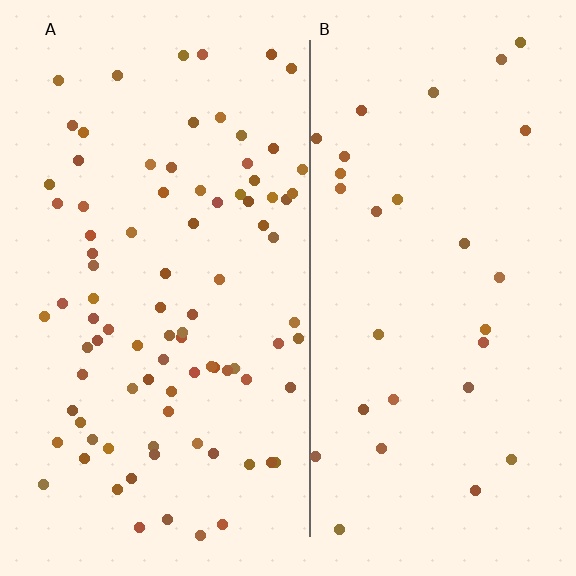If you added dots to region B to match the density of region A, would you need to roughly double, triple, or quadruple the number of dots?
Approximately triple.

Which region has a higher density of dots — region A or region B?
A (the left).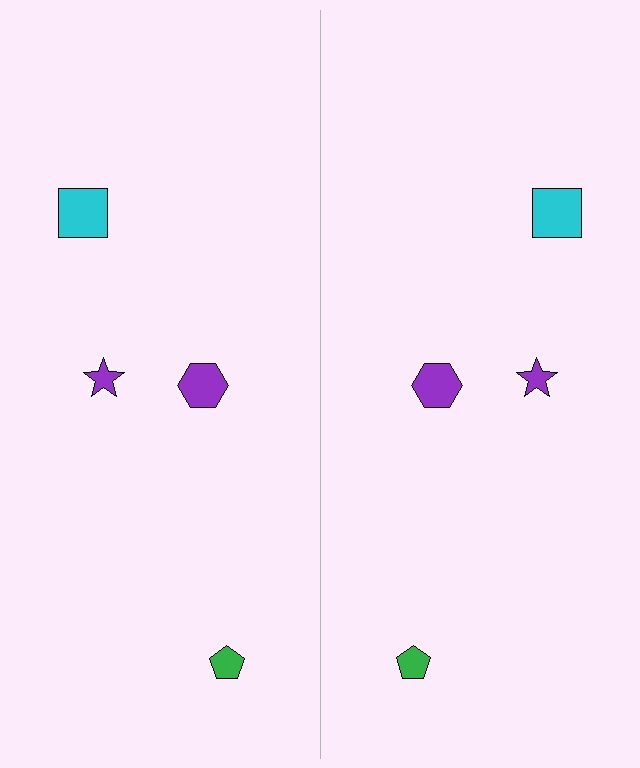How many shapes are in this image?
There are 8 shapes in this image.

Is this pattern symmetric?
Yes, this pattern has bilateral (reflection) symmetry.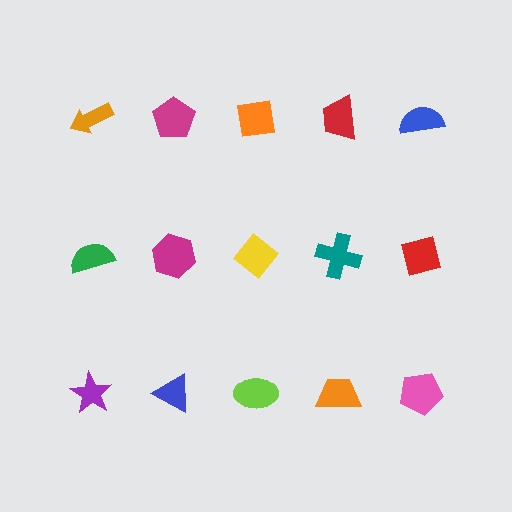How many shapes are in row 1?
5 shapes.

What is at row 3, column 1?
A purple star.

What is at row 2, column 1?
A green semicircle.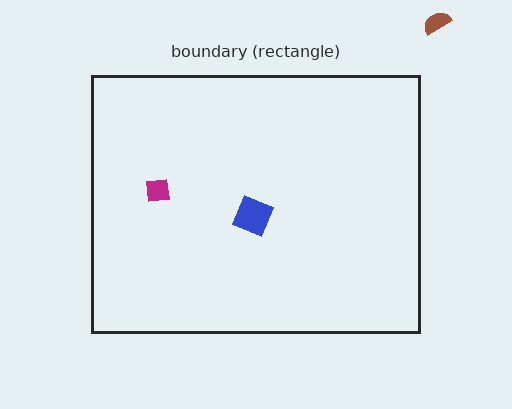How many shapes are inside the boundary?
2 inside, 1 outside.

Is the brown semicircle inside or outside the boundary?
Outside.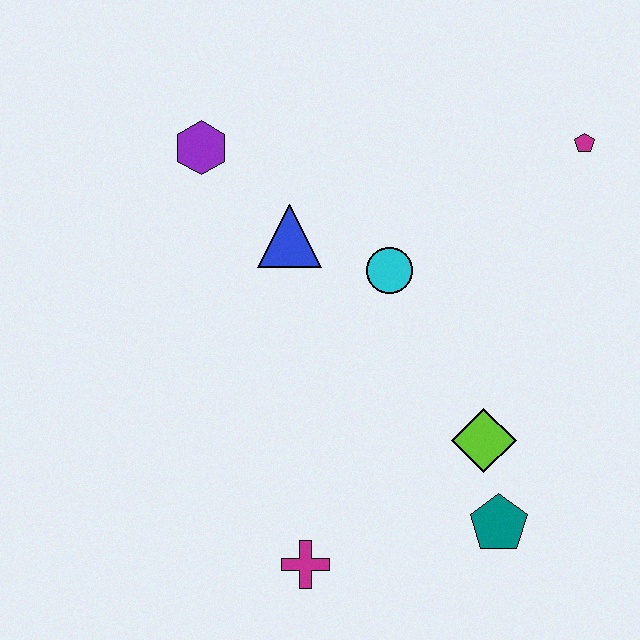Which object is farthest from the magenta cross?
The magenta pentagon is farthest from the magenta cross.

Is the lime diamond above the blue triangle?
No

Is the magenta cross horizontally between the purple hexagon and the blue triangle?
No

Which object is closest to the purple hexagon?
The blue triangle is closest to the purple hexagon.